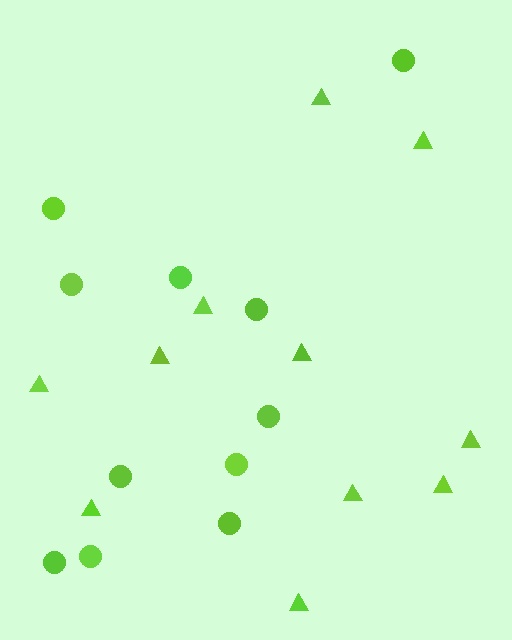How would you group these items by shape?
There are 2 groups: one group of circles (11) and one group of triangles (11).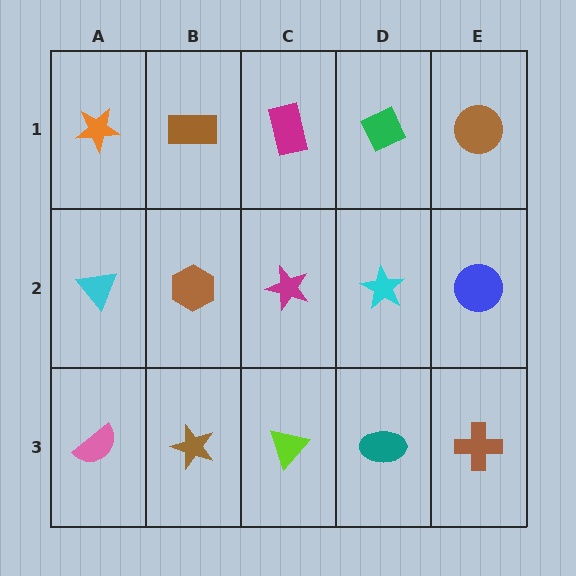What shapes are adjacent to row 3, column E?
A blue circle (row 2, column E), a teal ellipse (row 3, column D).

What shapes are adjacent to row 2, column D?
A green diamond (row 1, column D), a teal ellipse (row 3, column D), a magenta star (row 2, column C), a blue circle (row 2, column E).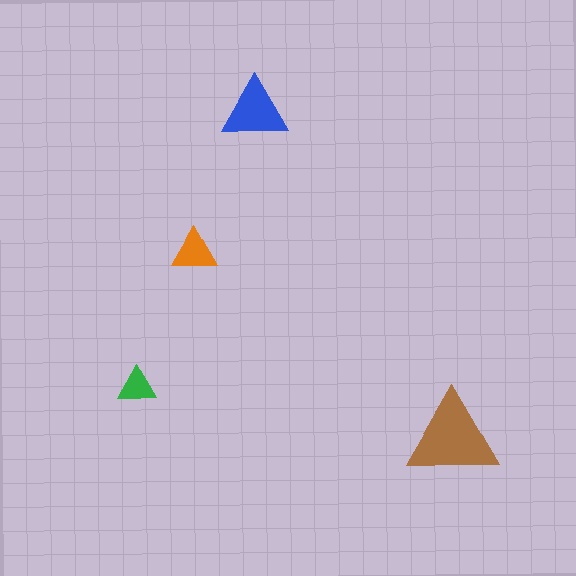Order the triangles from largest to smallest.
the brown one, the blue one, the orange one, the green one.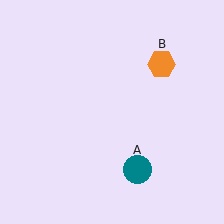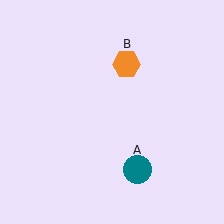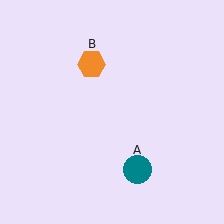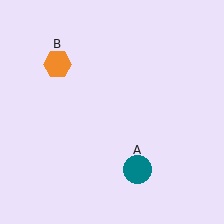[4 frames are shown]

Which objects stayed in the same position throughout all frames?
Teal circle (object A) remained stationary.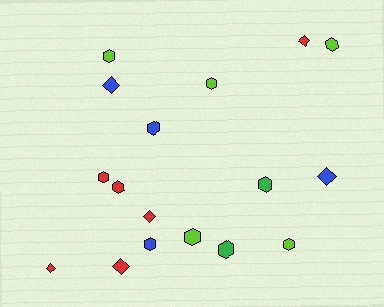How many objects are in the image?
There are 17 objects.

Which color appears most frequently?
Red, with 6 objects.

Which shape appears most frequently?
Hexagon, with 11 objects.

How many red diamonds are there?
There are 4 red diamonds.